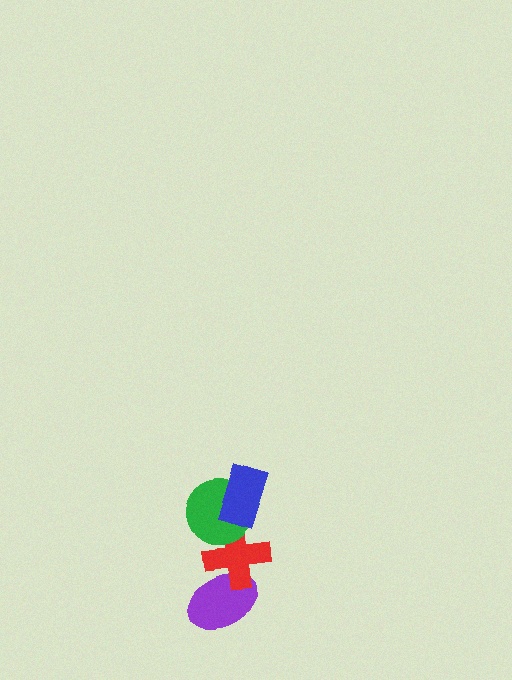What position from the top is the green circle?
The green circle is 2nd from the top.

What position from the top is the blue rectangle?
The blue rectangle is 1st from the top.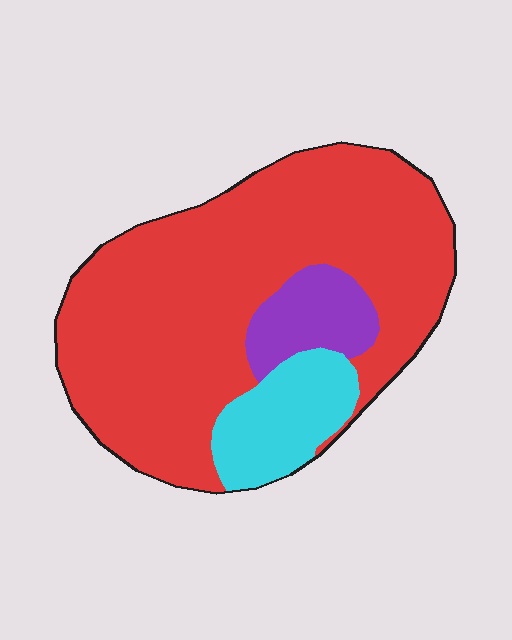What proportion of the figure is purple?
Purple takes up less than a sixth of the figure.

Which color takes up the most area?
Red, at roughly 75%.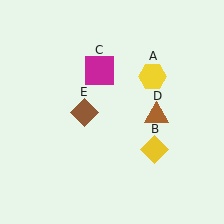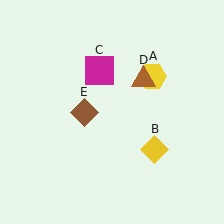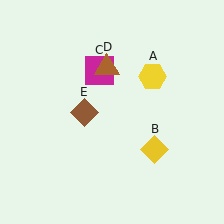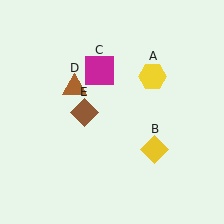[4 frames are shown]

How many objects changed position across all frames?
1 object changed position: brown triangle (object D).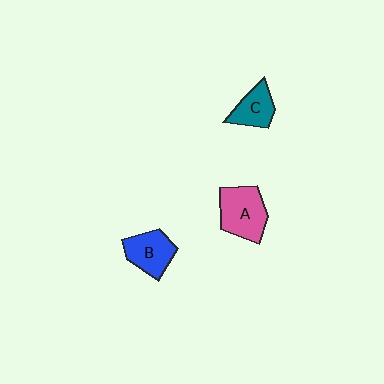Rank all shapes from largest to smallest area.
From largest to smallest: A (pink), B (blue), C (teal).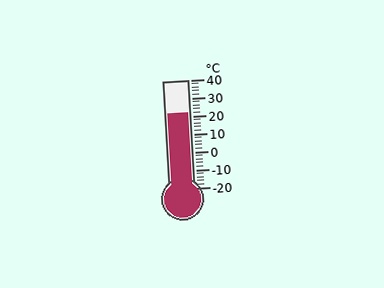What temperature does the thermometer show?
The thermometer shows approximately 22°C.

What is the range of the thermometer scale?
The thermometer scale ranges from -20°C to 40°C.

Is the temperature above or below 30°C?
The temperature is below 30°C.